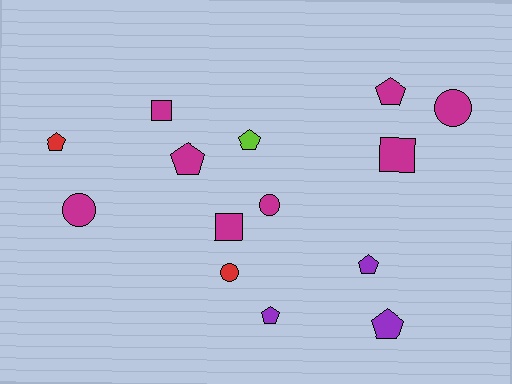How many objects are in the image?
There are 14 objects.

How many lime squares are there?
There are no lime squares.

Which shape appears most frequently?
Pentagon, with 7 objects.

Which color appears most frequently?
Magenta, with 8 objects.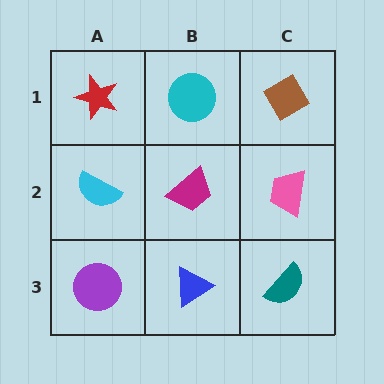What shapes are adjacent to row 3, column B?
A magenta trapezoid (row 2, column B), a purple circle (row 3, column A), a teal semicircle (row 3, column C).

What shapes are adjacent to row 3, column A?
A cyan semicircle (row 2, column A), a blue triangle (row 3, column B).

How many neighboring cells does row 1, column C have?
2.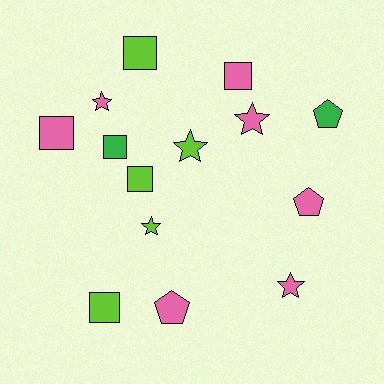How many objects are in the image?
There are 14 objects.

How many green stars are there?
There are no green stars.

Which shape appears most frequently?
Square, with 6 objects.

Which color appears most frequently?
Pink, with 7 objects.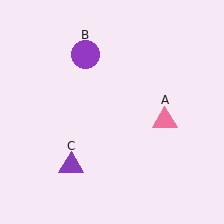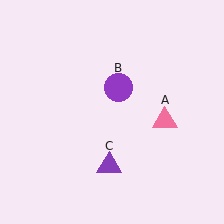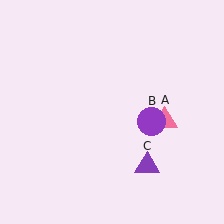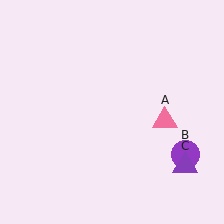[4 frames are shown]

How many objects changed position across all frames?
2 objects changed position: purple circle (object B), purple triangle (object C).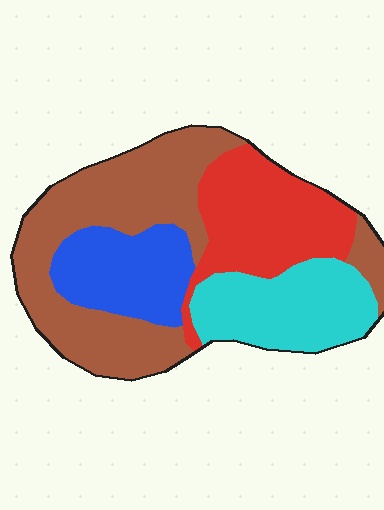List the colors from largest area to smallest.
From largest to smallest: brown, red, cyan, blue.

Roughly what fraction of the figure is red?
Red covers roughly 25% of the figure.